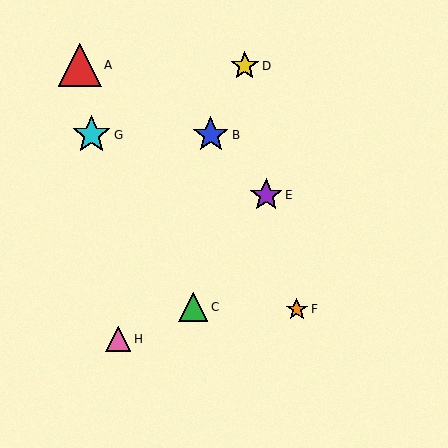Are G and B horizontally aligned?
Yes, both are at y≈135.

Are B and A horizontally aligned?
No, B is at y≈135 and A is at y≈65.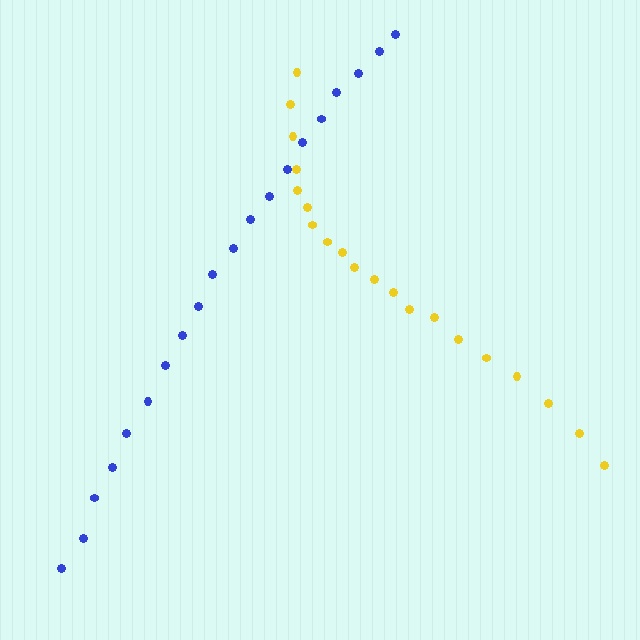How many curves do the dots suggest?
There are 2 distinct paths.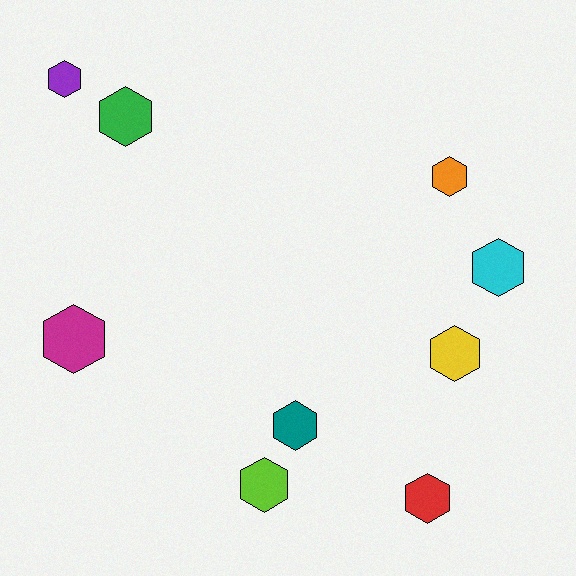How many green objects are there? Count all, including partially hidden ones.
There is 1 green object.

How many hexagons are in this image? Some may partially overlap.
There are 9 hexagons.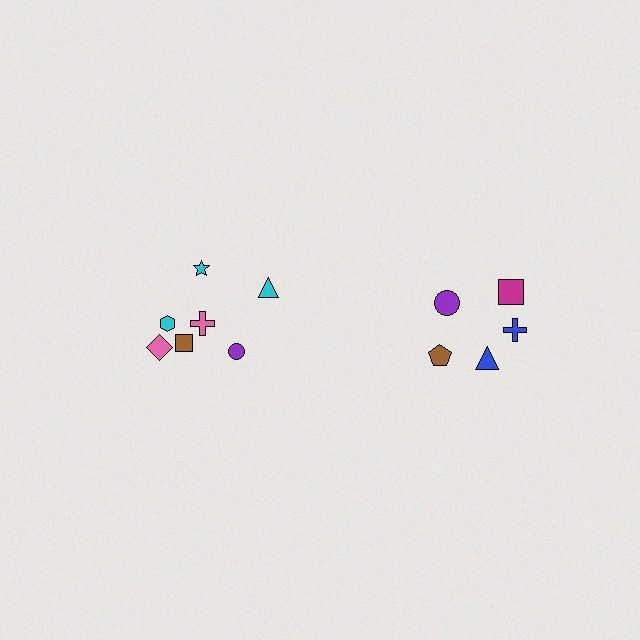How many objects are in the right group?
There are 5 objects.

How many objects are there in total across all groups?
There are 12 objects.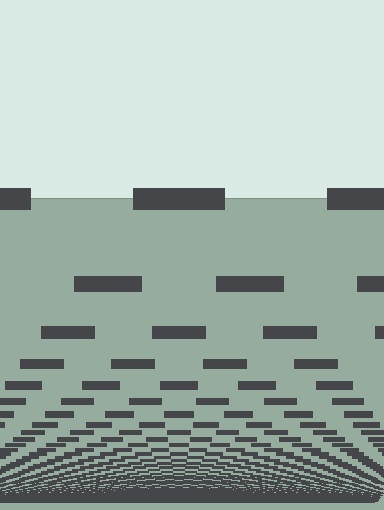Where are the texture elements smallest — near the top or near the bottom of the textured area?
Near the bottom.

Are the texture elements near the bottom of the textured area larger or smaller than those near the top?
Smaller. The gradient is inverted — elements near the bottom are smaller and denser.